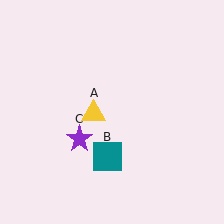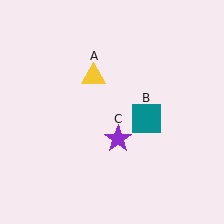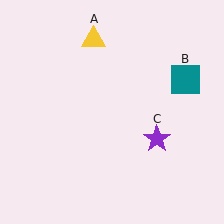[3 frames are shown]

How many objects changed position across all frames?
3 objects changed position: yellow triangle (object A), teal square (object B), purple star (object C).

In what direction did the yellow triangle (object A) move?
The yellow triangle (object A) moved up.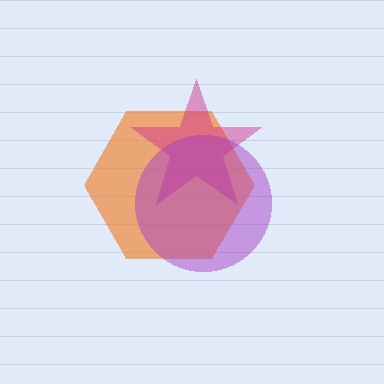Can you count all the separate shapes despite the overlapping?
Yes, there are 3 separate shapes.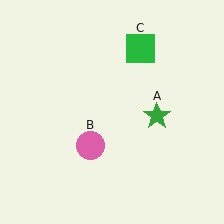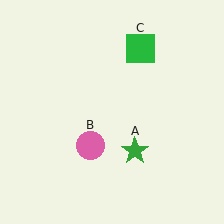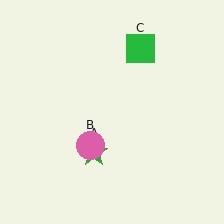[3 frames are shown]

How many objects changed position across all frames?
1 object changed position: green star (object A).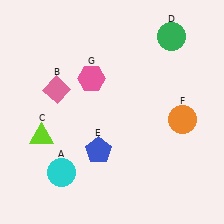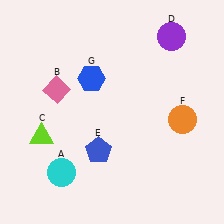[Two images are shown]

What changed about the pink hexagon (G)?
In Image 1, G is pink. In Image 2, it changed to blue.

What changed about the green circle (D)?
In Image 1, D is green. In Image 2, it changed to purple.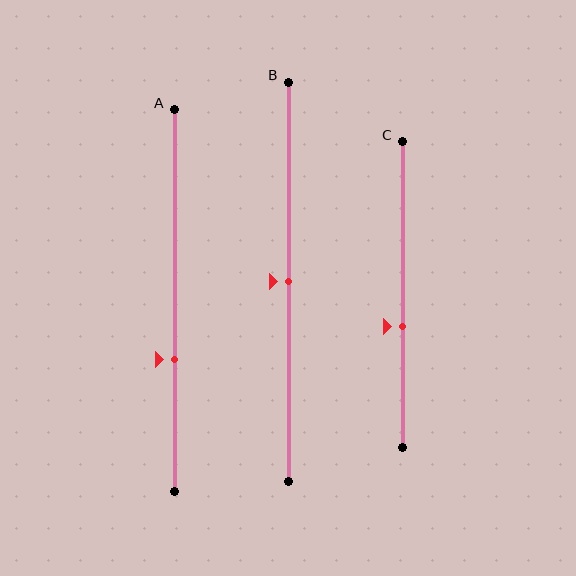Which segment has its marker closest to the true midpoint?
Segment B has its marker closest to the true midpoint.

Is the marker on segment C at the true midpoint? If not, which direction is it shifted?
No, the marker on segment C is shifted downward by about 10% of the segment length.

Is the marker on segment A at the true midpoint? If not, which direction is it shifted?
No, the marker on segment A is shifted downward by about 16% of the segment length.